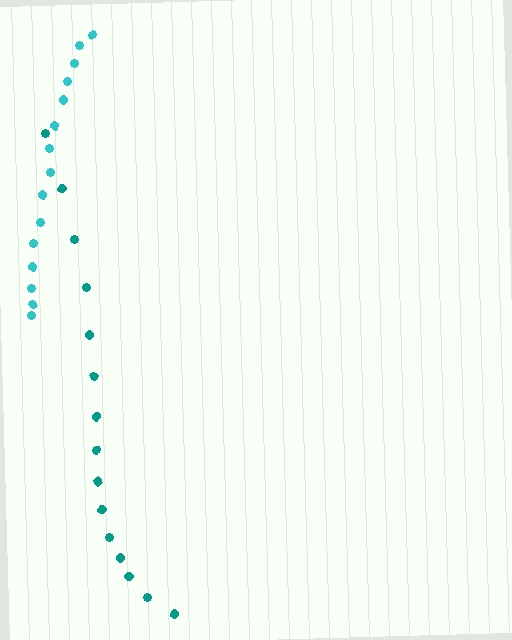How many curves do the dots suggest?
There are 2 distinct paths.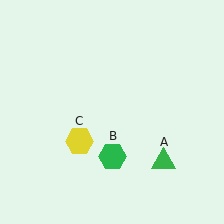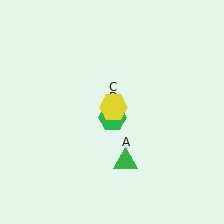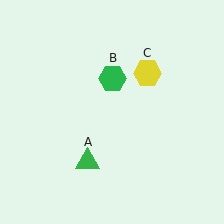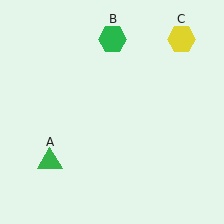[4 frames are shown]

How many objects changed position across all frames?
3 objects changed position: green triangle (object A), green hexagon (object B), yellow hexagon (object C).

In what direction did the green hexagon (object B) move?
The green hexagon (object B) moved up.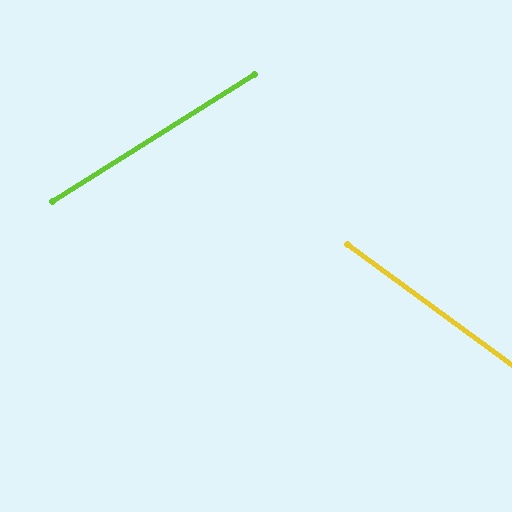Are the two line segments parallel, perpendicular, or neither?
Neither parallel nor perpendicular — they differ by about 69°.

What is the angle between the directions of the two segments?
Approximately 69 degrees.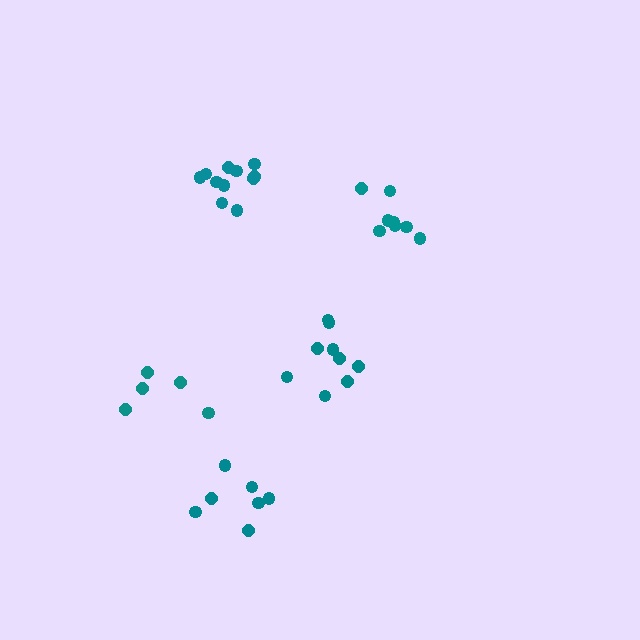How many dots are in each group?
Group 1: 9 dots, Group 2: 11 dots, Group 3: 8 dots, Group 4: 7 dots, Group 5: 5 dots (40 total).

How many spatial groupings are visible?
There are 5 spatial groupings.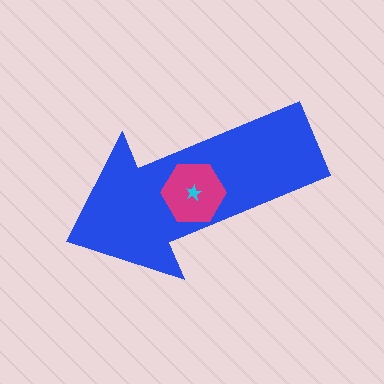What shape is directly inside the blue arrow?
The magenta hexagon.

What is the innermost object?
The cyan star.